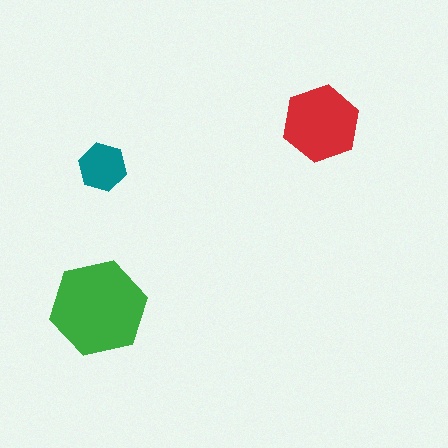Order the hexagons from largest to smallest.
the green one, the red one, the teal one.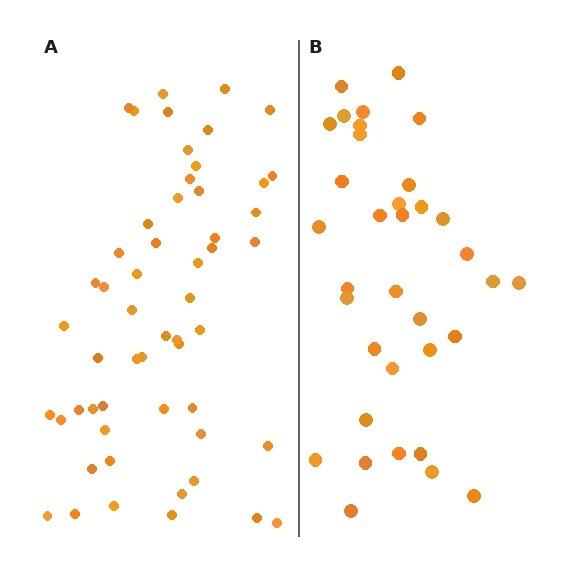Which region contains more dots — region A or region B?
Region A (the left region) has more dots.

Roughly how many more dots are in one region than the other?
Region A has approximately 20 more dots than region B.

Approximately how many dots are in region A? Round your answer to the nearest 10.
About 60 dots. (The exact count is 55, which rounds to 60.)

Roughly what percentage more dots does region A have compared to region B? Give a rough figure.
About 55% more.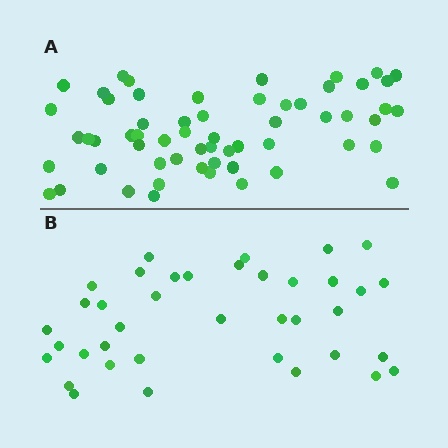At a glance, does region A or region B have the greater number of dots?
Region A (the top region) has more dots.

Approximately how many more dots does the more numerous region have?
Region A has approximately 20 more dots than region B.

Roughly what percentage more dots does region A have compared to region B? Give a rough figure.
About 55% more.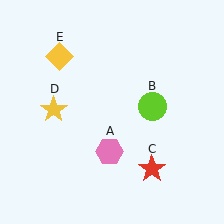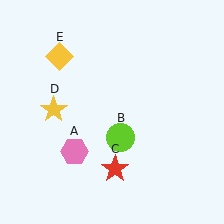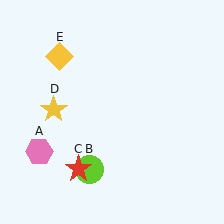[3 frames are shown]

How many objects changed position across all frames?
3 objects changed position: pink hexagon (object A), lime circle (object B), red star (object C).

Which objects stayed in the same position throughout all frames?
Yellow star (object D) and yellow diamond (object E) remained stationary.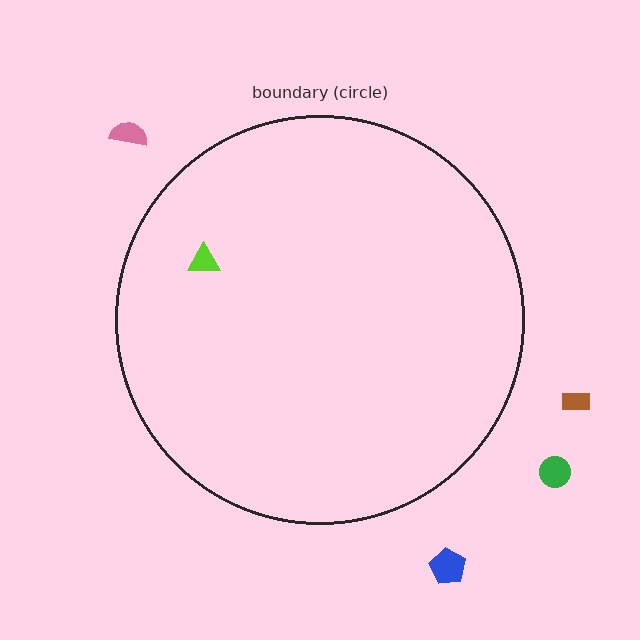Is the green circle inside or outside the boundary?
Outside.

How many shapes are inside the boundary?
1 inside, 4 outside.